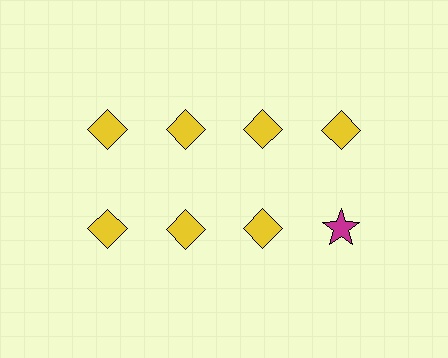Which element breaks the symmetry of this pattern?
The magenta star in the second row, second from right column breaks the symmetry. All other shapes are yellow diamonds.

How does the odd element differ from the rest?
It differs in both color (magenta instead of yellow) and shape (star instead of diamond).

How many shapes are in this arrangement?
There are 8 shapes arranged in a grid pattern.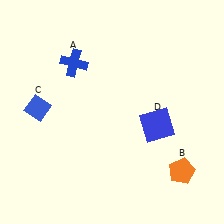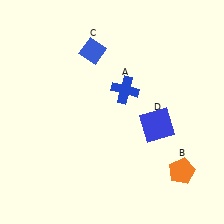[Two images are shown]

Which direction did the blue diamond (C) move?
The blue diamond (C) moved up.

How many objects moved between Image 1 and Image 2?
2 objects moved between the two images.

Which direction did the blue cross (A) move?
The blue cross (A) moved right.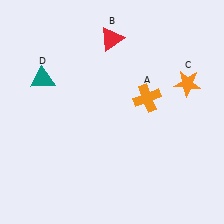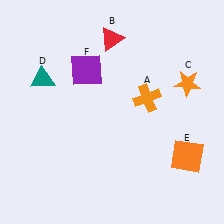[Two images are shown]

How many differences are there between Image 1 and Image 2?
There are 2 differences between the two images.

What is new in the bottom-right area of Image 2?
An orange square (E) was added in the bottom-right area of Image 2.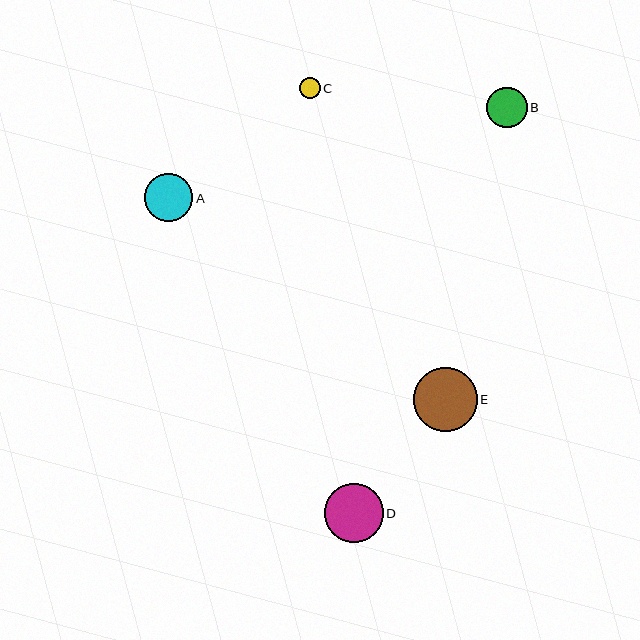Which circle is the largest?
Circle E is the largest with a size of approximately 64 pixels.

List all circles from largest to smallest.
From largest to smallest: E, D, A, B, C.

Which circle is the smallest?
Circle C is the smallest with a size of approximately 21 pixels.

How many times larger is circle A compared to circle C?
Circle A is approximately 2.4 times the size of circle C.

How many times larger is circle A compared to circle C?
Circle A is approximately 2.4 times the size of circle C.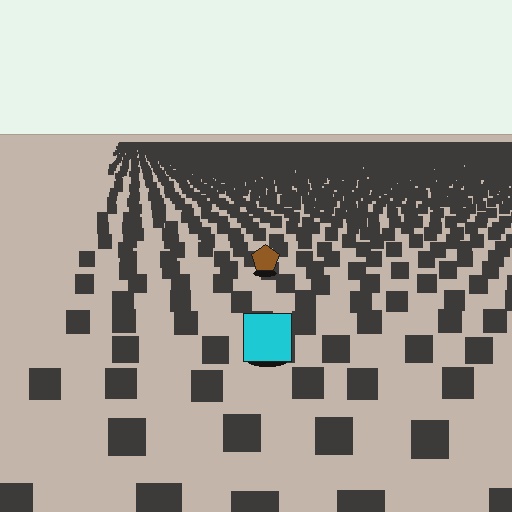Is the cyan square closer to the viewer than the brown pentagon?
Yes. The cyan square is closer — you can tell from the texture gradient: the ground texture is coarser near it.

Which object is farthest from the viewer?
The brown pentagon is farthest from the viewer. It appears smaller and the ground texture around it is denser.